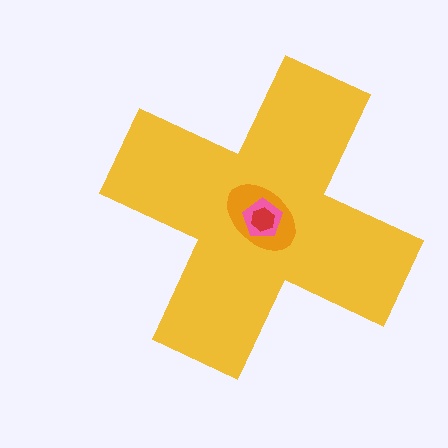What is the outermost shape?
The yellow cross.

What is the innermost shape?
The red hexagon.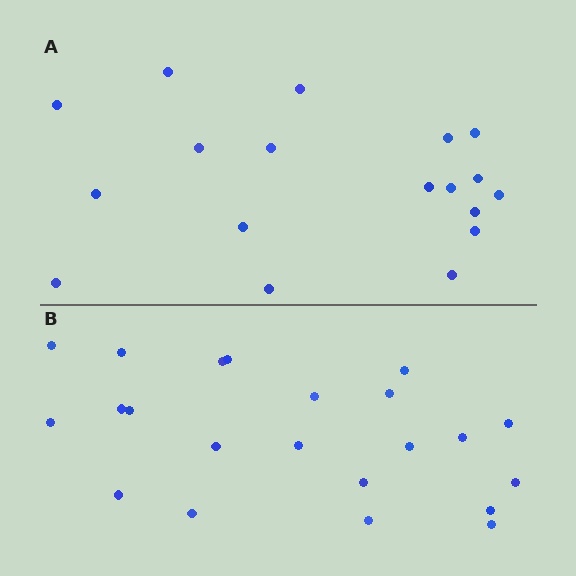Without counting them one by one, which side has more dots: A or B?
Region B (the bottom region) has more dots.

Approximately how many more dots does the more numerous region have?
Region B has about 4 more dots than region A.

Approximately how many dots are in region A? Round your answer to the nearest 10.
About 20 dots. (The exact count is 18, which rounds to 20.)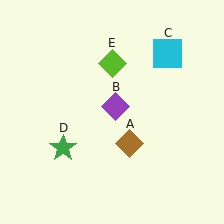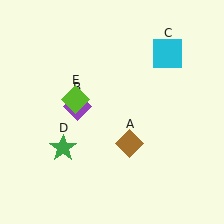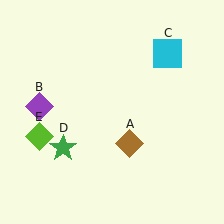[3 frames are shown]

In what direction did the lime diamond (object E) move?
The lime diamond (object E) moved down and to the left.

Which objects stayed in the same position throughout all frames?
Brown diamond (object A) and cyan square (object C) and green star (object D) remained stationary.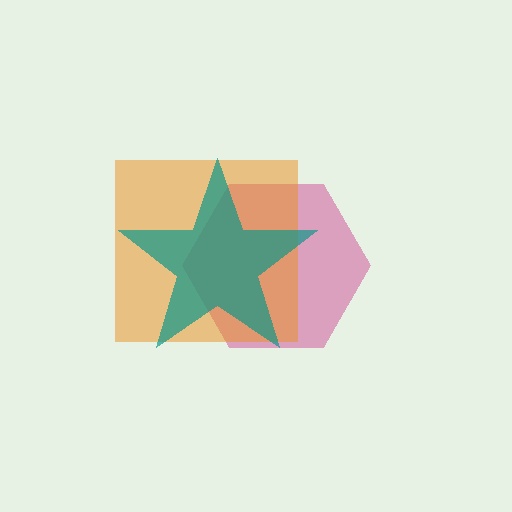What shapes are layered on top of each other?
The layered shapes are: a magenta hexagon, an orange square, a teal star.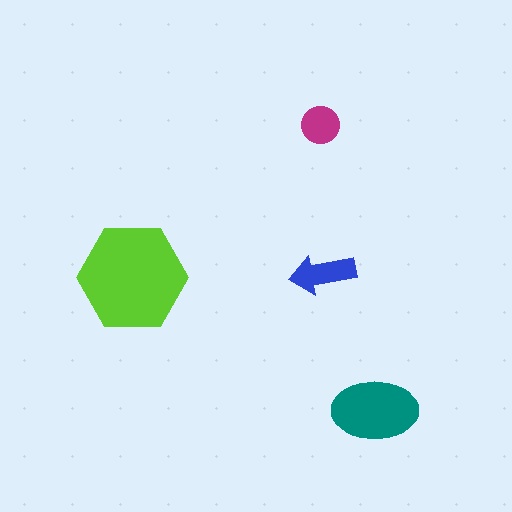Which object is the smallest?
The magenta circle.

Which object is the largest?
The lime hexagon.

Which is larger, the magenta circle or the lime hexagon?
The lime hexagon.